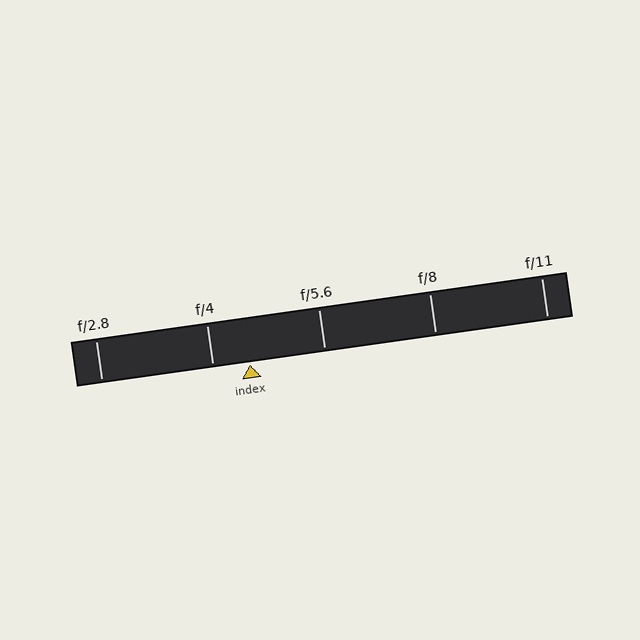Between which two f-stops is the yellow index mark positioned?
The index mark is between f/4 and f/5.6.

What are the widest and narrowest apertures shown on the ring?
The widest aperture shown is f/2.8 and the narrowest is f/11.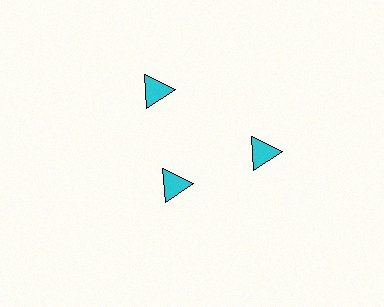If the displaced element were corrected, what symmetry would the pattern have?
It would have 3-fold rotational symmetry — the pattern would map onto itself every 120 degrees.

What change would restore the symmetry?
The symmetry would be restored by moving it outward, back onto the ring so that all 3 triangles sit at equal angles and equal distance from the center.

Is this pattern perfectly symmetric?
No. The 3 cyan triangles are arranged in a ring, but one element near the 7 o'clock position is pulled inward toward the center, breaking the 3-fold rotational symmetry.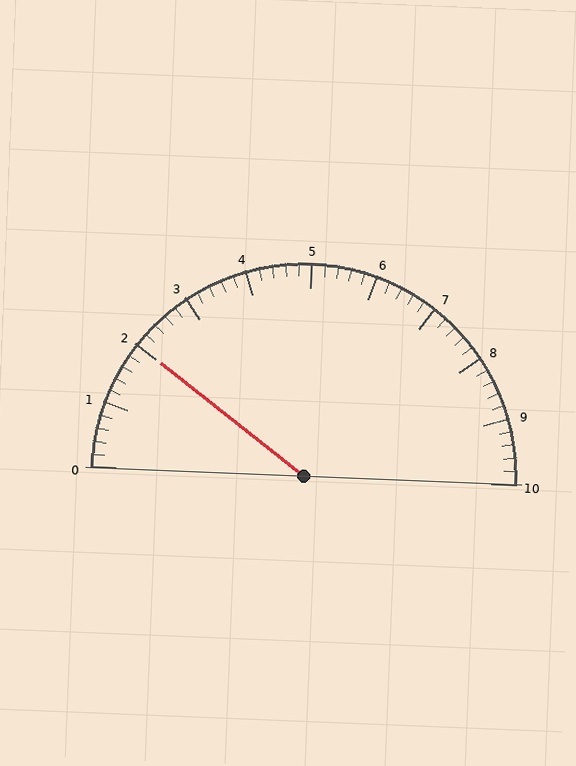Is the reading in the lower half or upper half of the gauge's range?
The reading is in the lower half of the range (0 to 10).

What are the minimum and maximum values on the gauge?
The gauge ranges from 0 to 10.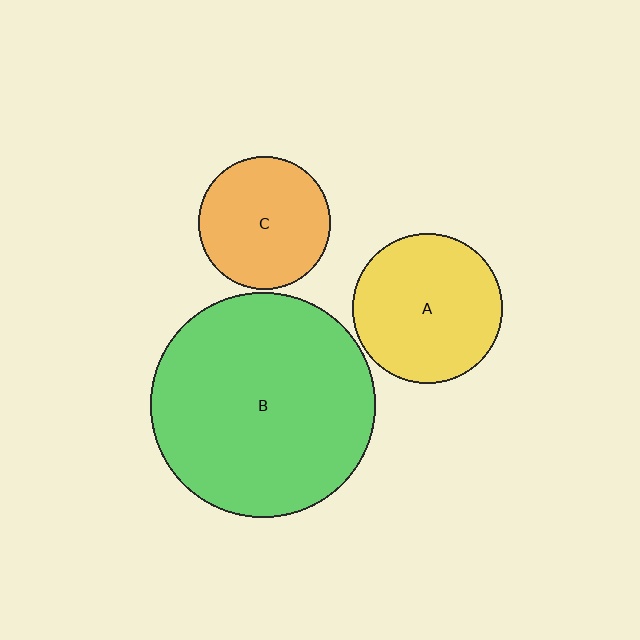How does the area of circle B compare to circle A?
Approximately 2.2 times.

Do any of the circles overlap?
No, none of the circles overlap.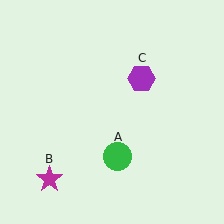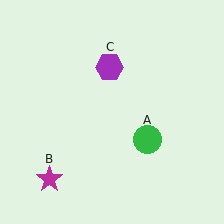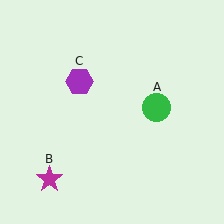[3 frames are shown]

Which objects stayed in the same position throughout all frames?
Magenta star (object B) remained stationary.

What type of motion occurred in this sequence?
The green circle (object A), purple hexagon (object C) rotated counterclockwise around the center of the scene.